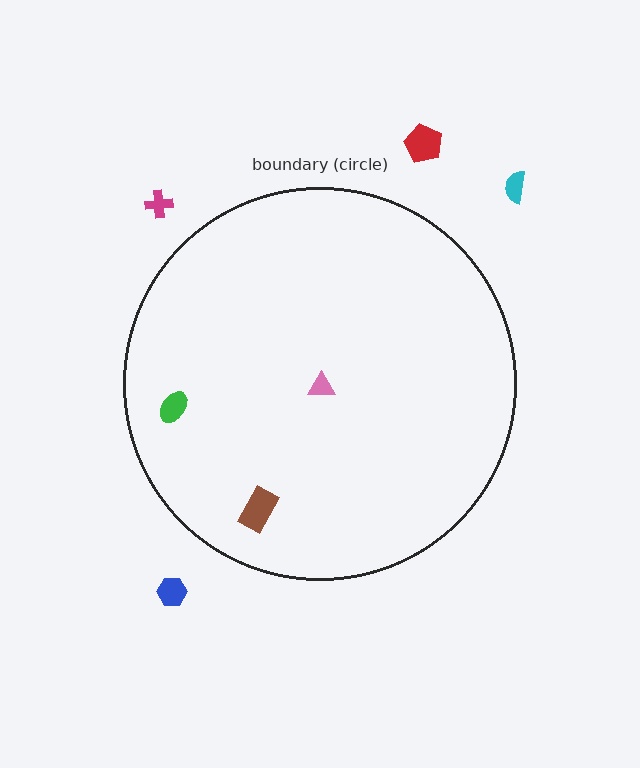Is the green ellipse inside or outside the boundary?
Inside.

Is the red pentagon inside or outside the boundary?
Outside.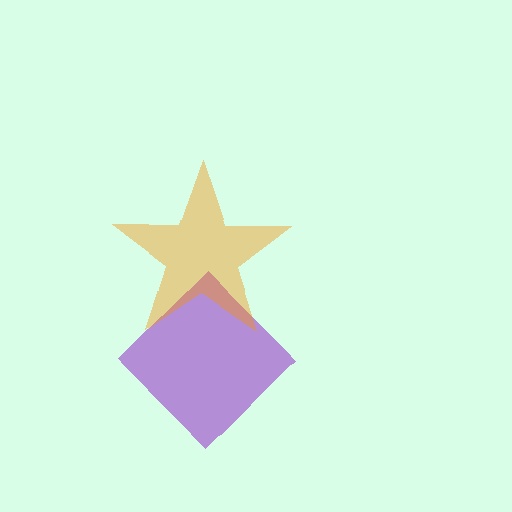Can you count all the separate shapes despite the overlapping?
Yes, there are 2 separate shapes.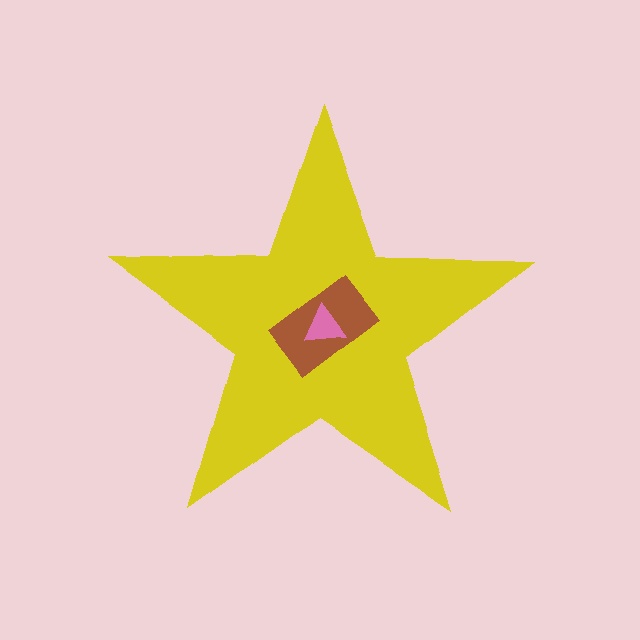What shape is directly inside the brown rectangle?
The pink triangle.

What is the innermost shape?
The pink triangle.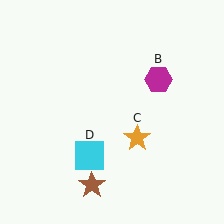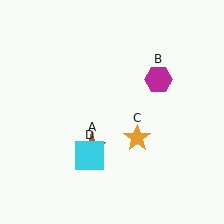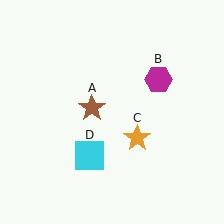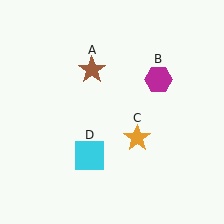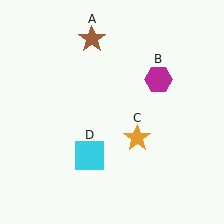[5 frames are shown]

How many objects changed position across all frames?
1 object changed position: brown star (object A).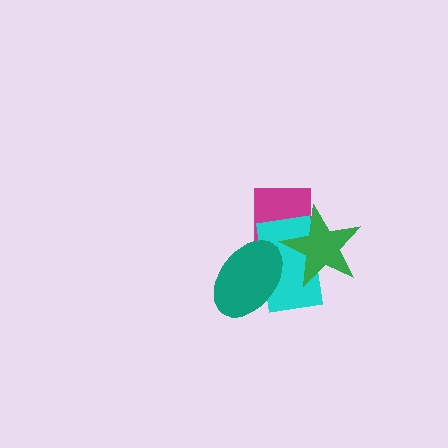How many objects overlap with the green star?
2 objects overlap with the green star.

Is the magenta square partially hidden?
Yes, it is partially covered by another shape.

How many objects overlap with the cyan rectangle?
3 objects overlap with the cyan rectangle.